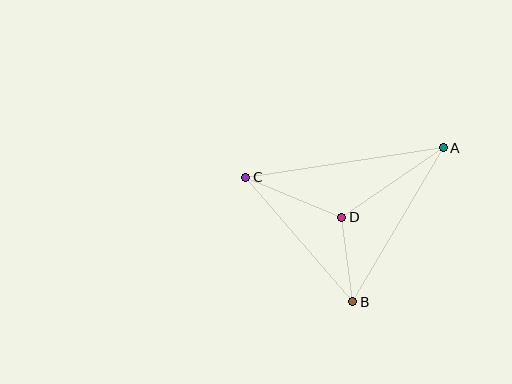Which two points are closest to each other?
Points B and D are closest to each other.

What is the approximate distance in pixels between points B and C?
The distance between B and C is approximately 164 pixels.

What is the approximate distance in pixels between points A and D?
The distance between A and D is approximately 123 pixels.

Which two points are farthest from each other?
Points A and C are farthest from each other.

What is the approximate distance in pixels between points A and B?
The distance between A and B is approximately 179 pixels.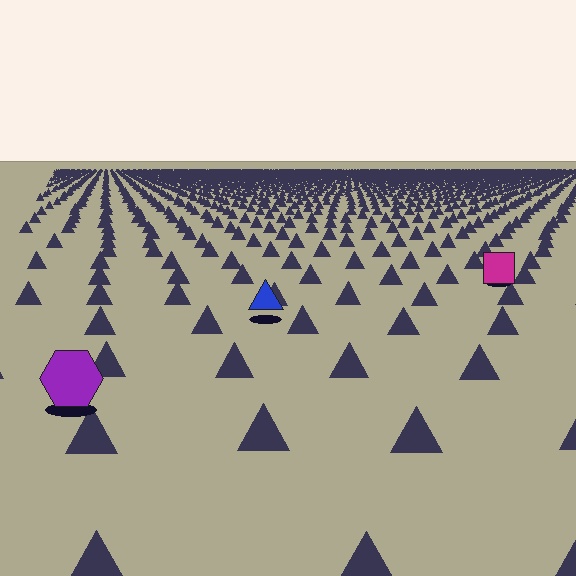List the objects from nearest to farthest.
From nearest to farthest: the purple hexagon, the blue triangle, the magenta square.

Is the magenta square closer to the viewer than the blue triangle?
No. The blue triangle is closer — you can tell from the texture gradient: the ground texture is coarser near it.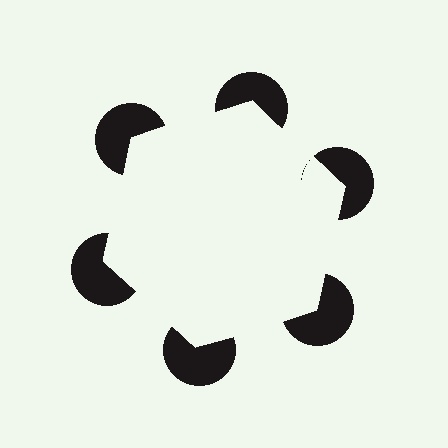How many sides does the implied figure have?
6 sides.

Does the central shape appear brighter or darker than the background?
It typically appears slightly brighter than the background, even though no actual brightness change is drawn.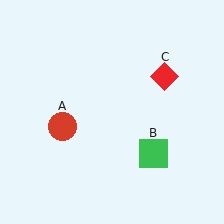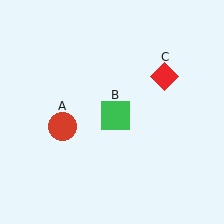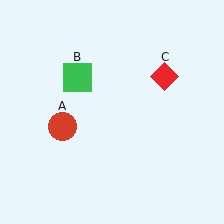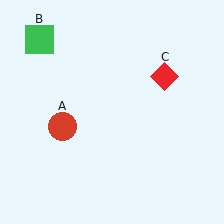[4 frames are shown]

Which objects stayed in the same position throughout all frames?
Red circle (object A) and red diamond (object C) remained stationary.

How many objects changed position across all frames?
1 object changed position: green square (object B).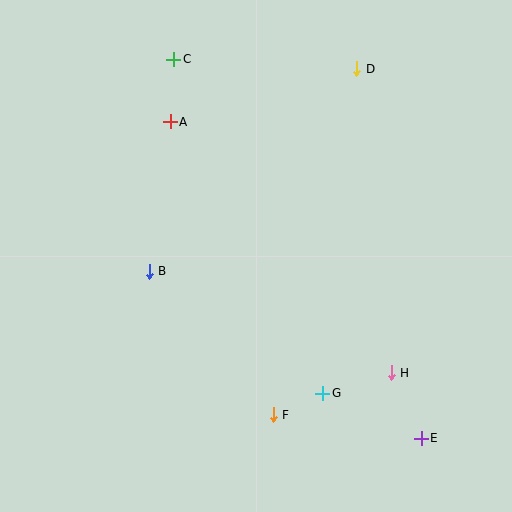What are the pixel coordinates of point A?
Point A is at (170, 122).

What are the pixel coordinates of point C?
Point C is at (174, 59).